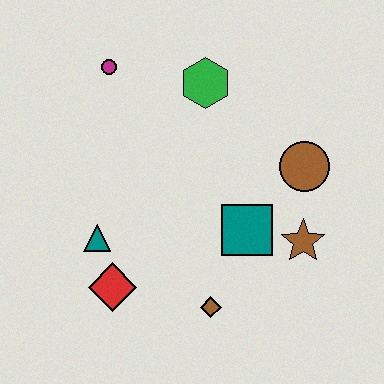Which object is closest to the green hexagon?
The magenta circle is closest to the green hexagon.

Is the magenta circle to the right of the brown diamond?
No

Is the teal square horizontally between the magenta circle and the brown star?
Yes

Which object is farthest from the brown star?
The magenta circle is farthest from the brown star.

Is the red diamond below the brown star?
Yes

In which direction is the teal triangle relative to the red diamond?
The teal triangle is above the red diamond.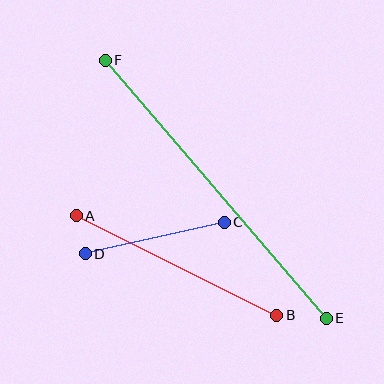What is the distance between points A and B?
The distance is approximately 224 pixels.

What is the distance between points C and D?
The distance is approximately 142 pixels.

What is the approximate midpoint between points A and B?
The midpoint is at approximately (176, 266) pixels.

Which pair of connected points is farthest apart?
Points E and F are farthest apart.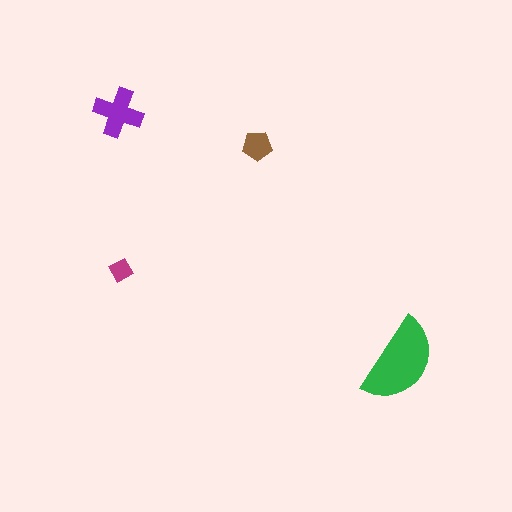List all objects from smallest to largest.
The magenta diamond, the brown pentagon, the purple cross, the green semicircle.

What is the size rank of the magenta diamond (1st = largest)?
4th.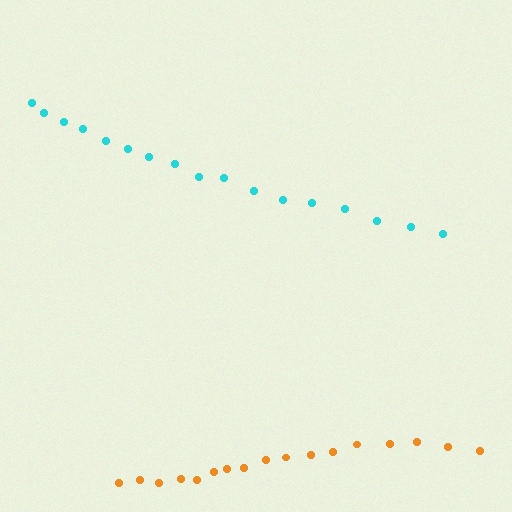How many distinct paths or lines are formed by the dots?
There are 2 distinct paths.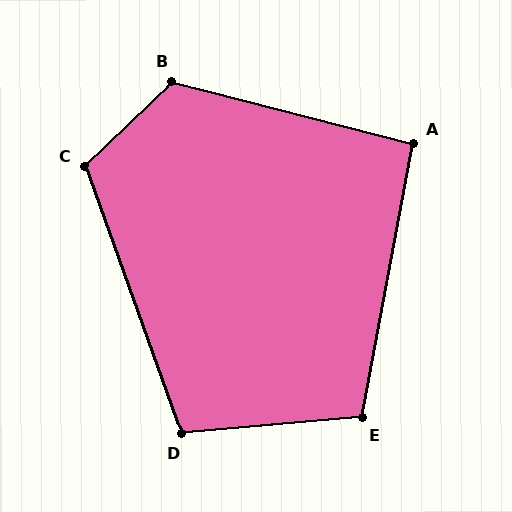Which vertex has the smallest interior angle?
A, at approximately 94 degrees.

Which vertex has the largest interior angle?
B, at approximately 122 degrees.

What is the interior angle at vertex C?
Approximately 114 degrees (obtuse).